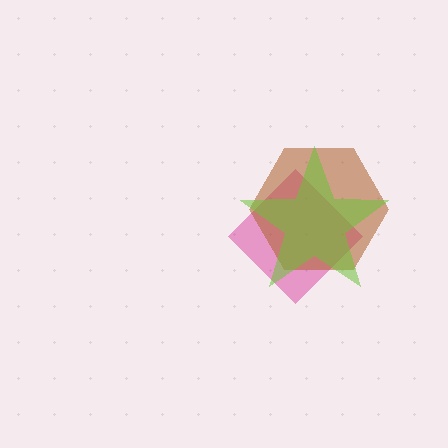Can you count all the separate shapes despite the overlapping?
Yes, there are 3 separate shapes.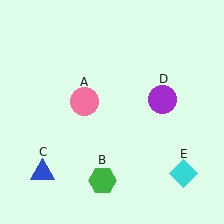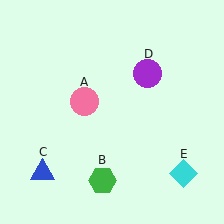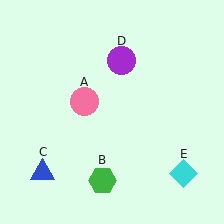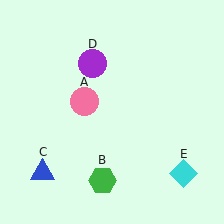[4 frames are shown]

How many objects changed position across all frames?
1 object changed position: purple circle (object D).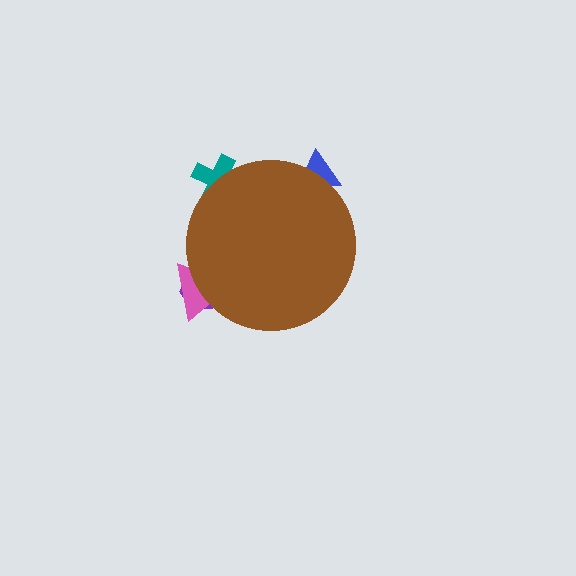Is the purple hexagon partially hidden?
Yes, the purple hexagon is partially hidden behind the brown circle.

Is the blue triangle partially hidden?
Yes, the blue triangle is partially hidden behind the brown circle.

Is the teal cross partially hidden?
Yes, the teal cross is partially hidden behind the brown circle.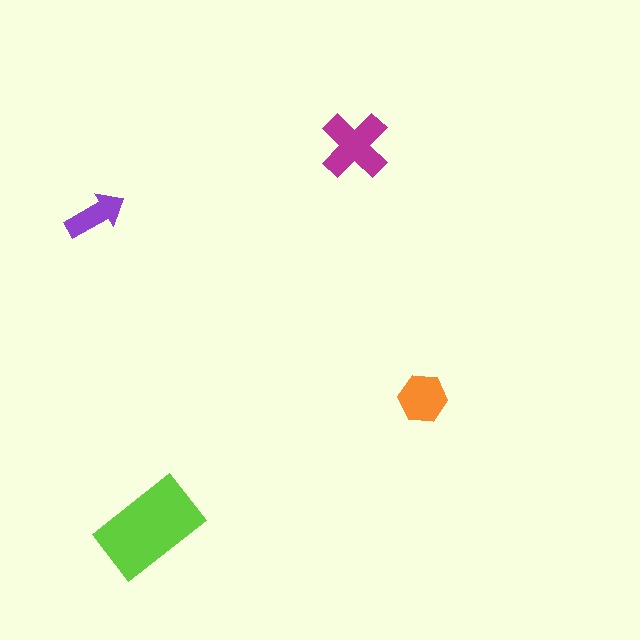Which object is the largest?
The lime rectangle.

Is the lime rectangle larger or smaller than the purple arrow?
Larger.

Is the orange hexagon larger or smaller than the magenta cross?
Smaller.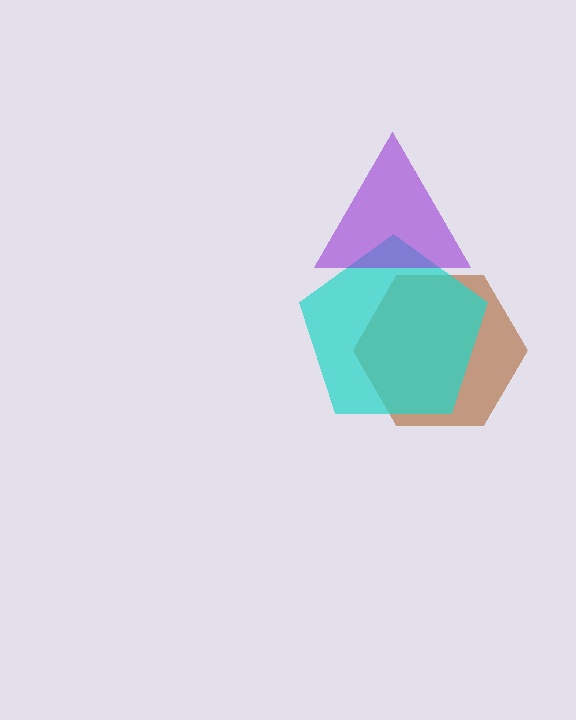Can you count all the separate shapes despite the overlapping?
Yes, there are 3 separate shapes.